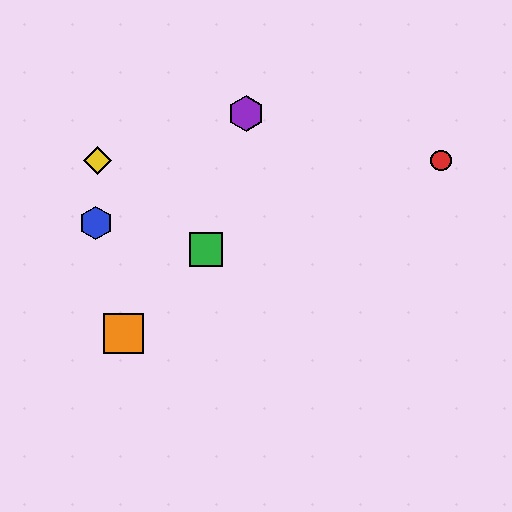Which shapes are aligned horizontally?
The red circle, the yellow diamond are aligned horizontally.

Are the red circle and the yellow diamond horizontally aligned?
Yes, both are at y≈160.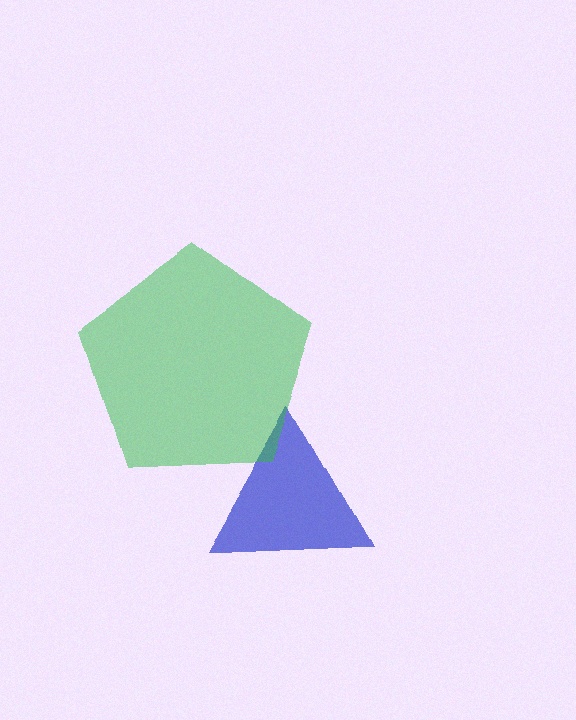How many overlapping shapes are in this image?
There are 2 overlapping shapes in the image.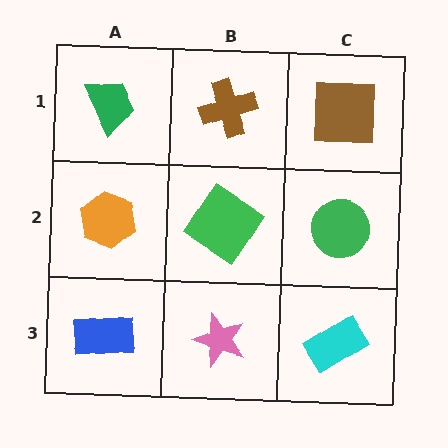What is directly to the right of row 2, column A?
A green diamond.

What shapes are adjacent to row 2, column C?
A brown square (row 1, column C), a cyan rectangle (row 3, column C), a green diamond (row 2, column B).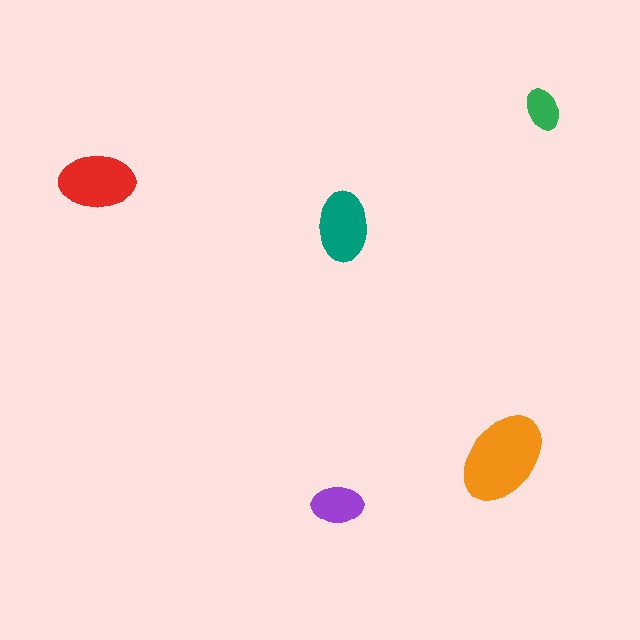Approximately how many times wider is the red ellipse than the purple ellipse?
About 1.5 times wider.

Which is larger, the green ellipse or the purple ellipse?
The purple one.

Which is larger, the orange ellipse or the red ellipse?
The orange one.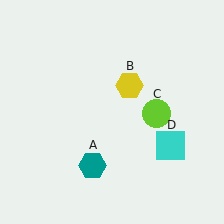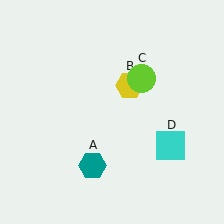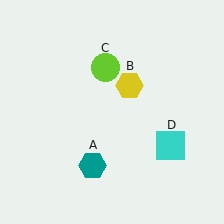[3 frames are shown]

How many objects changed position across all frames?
1 object changed position: lime circle (object C).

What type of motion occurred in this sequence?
The lime circle (object C) rotated counterclockwise around the center of the scene.